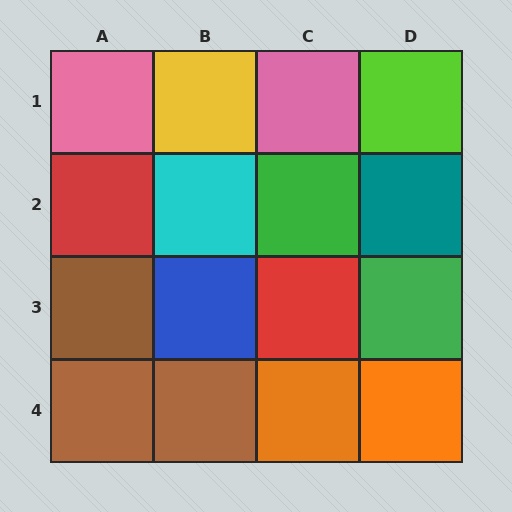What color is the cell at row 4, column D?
Orange.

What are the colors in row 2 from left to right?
Red, cyan, green, teal.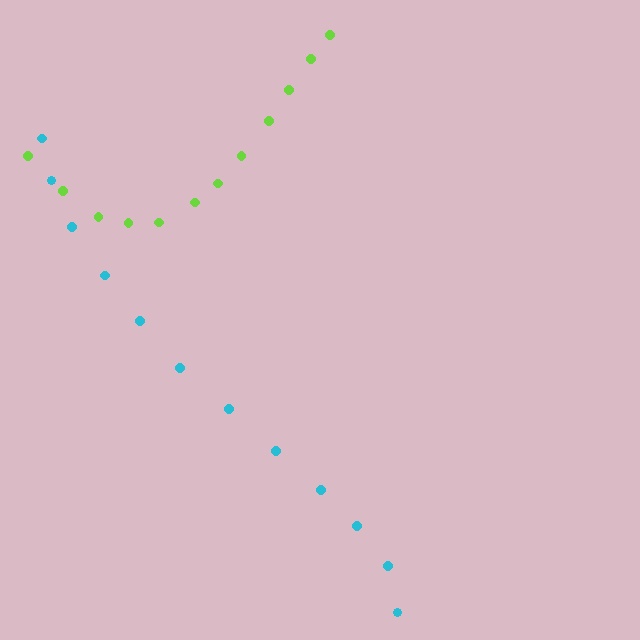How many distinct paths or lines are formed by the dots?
There are 2 distinct paths.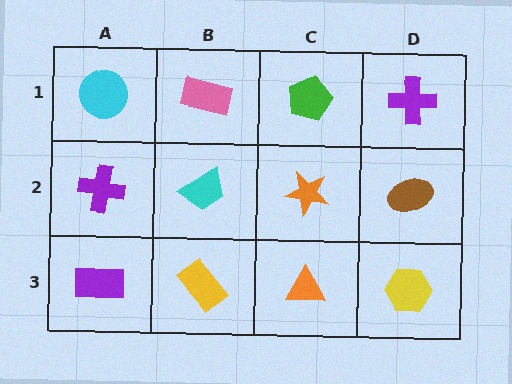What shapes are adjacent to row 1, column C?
An orange star (row 2, column C), a pink rectangle (row 1, column B), a purple cross (row 1, column D).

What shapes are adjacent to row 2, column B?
A pink rectangle (row 1, column B), a yellow rectangle (row 3, column B), a purple cross (row 2, column A), an orange star (row 2, column C).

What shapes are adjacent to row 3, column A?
A purple cross (row 2, column A), a yellow rectangle (row 3, column B).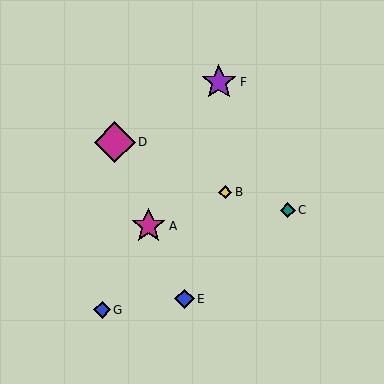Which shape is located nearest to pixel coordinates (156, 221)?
The magenta star (labeled A) at (148, 226) is nearest to that location.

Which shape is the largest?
The magenta diamond (labeled D) is the largest.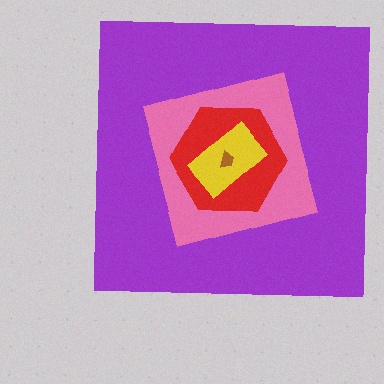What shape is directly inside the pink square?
The red hexagon.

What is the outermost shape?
The purple square.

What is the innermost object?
The brown trapezoid.